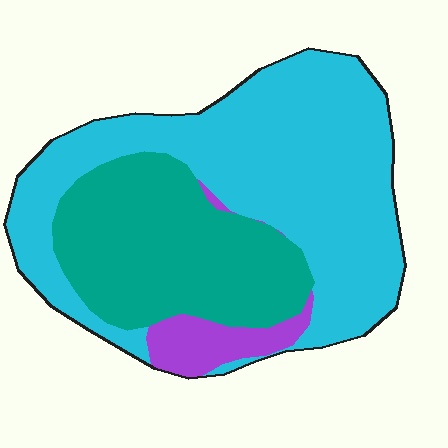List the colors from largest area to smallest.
From largest to smallest: cyan, teal, purple.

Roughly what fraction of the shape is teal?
Teal covers about 35% of the shape.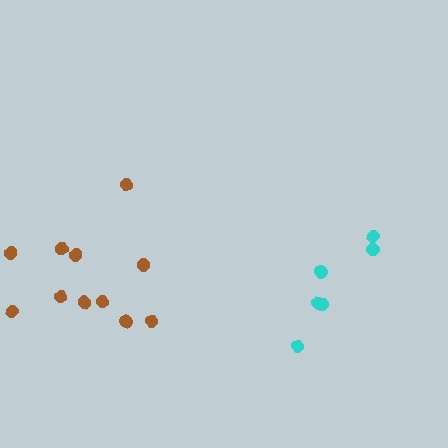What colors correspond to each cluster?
The clusters are colored: cyan, brown.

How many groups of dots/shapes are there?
There are 2 groups.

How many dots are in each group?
Group 1: 6 dots, Group 2: 11 dots (17 total).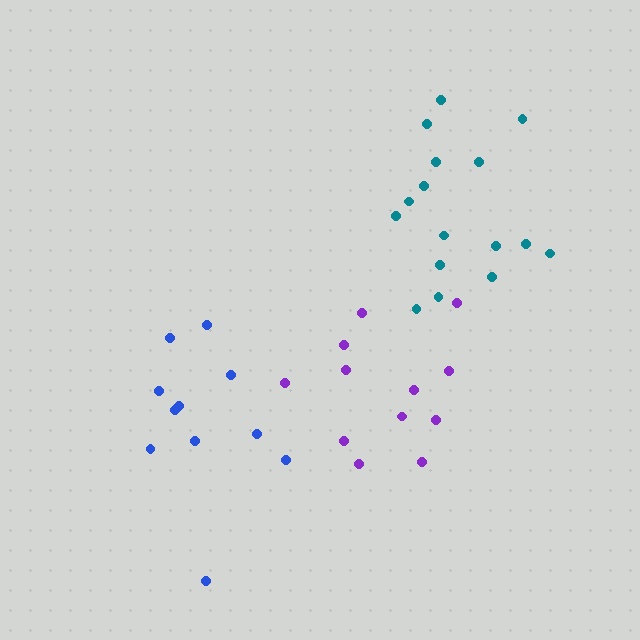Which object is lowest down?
The blue cluster is bottommost.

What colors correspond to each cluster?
The clusters are colored: purple, blue, teal.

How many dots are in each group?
Group 1: 12 dots, Group 2: 11 dots, Group 3: 16 dots (39 total).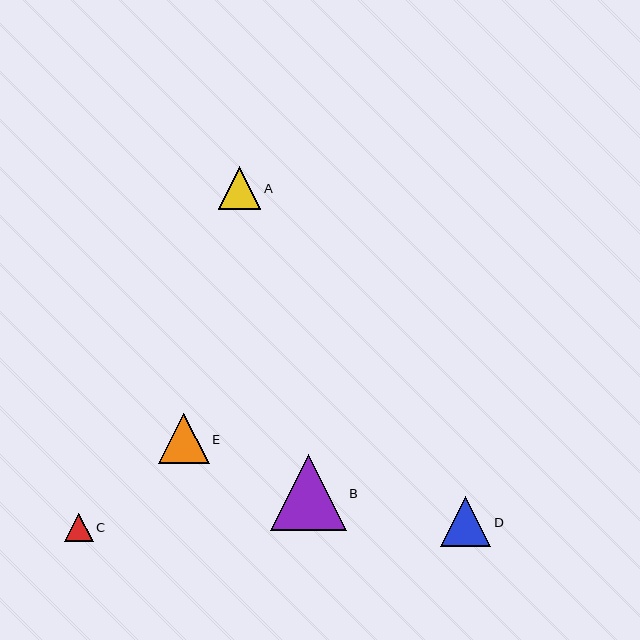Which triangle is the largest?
Triangle B is the largest with a size of approximately 76 pixels.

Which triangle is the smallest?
Triangle C is the smallest with a size of approximately 29 pixels.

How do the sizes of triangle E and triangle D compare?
Triangle E and triangle D are approximately the same size.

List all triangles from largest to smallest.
From largest to smallest: B, E, D, A, C.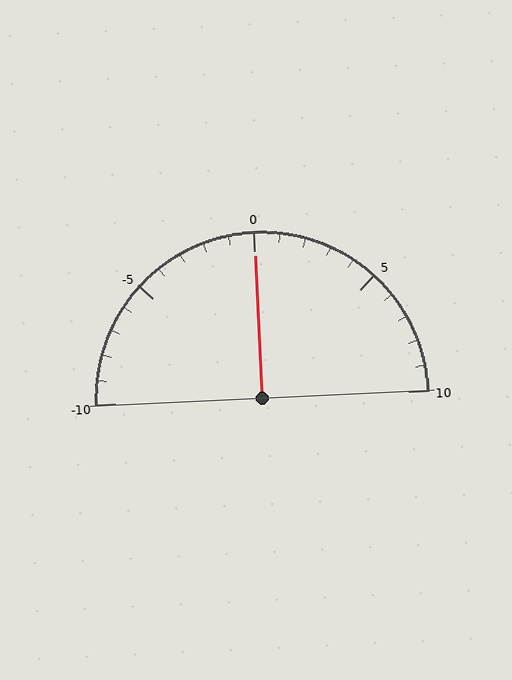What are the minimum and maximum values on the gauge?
The gauge ranges from -10 to 10.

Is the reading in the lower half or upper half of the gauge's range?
The reading is in the upper half of the range (-10 to 10).